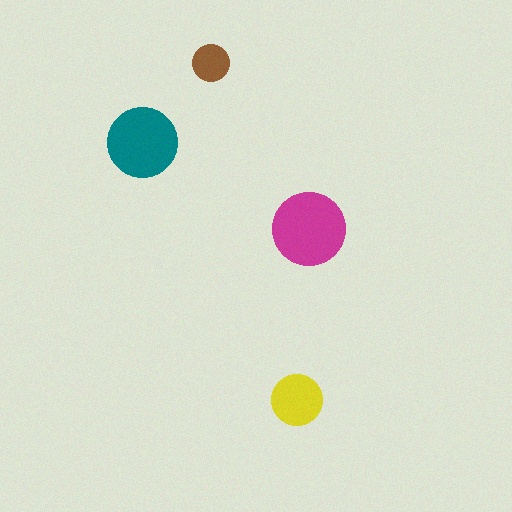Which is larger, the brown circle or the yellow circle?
The yellow one.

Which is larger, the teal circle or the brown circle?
The teal one.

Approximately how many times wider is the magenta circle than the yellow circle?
About 1.5 times wider.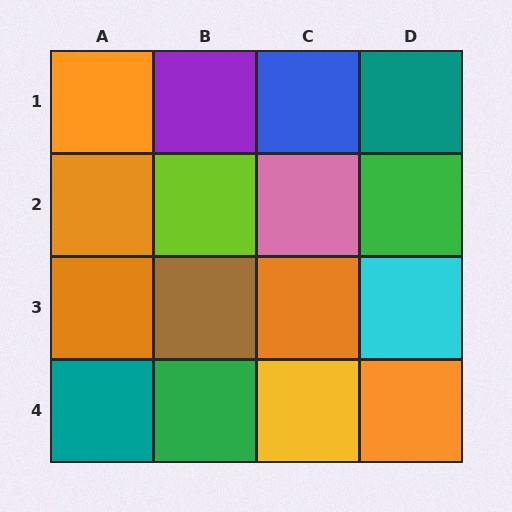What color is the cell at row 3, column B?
Brown.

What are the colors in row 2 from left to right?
Orange, lime, pink, green.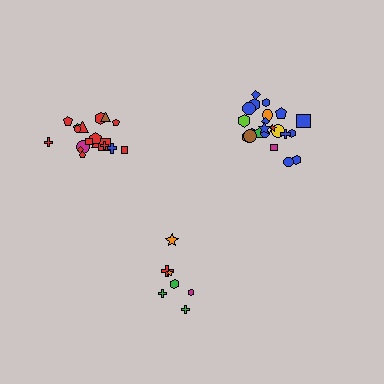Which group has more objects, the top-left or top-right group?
The top-right group.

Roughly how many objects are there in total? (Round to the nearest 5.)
Roughly 45 objects in total.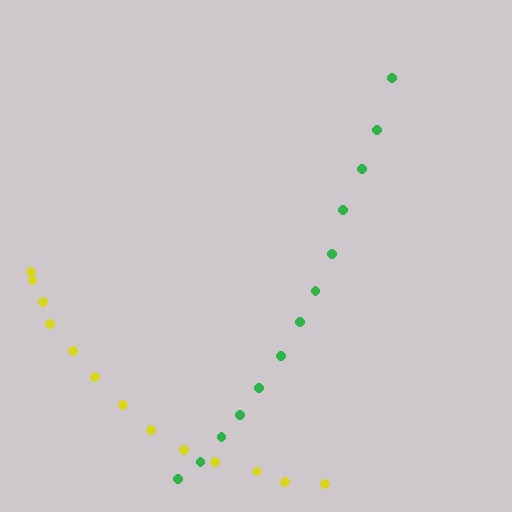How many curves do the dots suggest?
There are 2 distinct paths.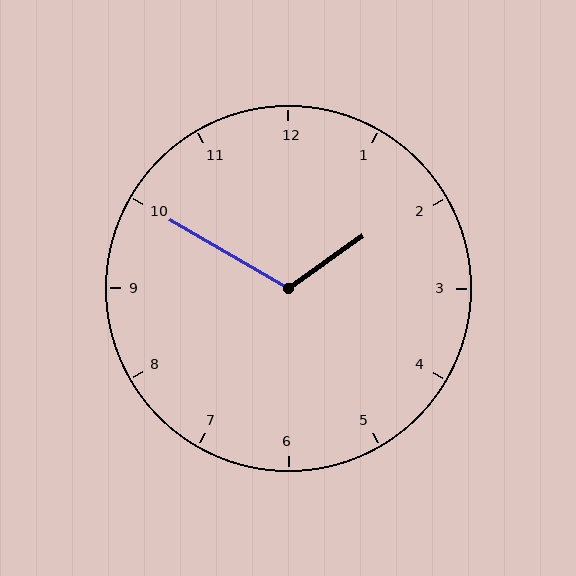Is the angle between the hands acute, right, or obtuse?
It is obtuse.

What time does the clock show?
1:50.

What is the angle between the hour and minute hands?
Approximately 115 degrees.